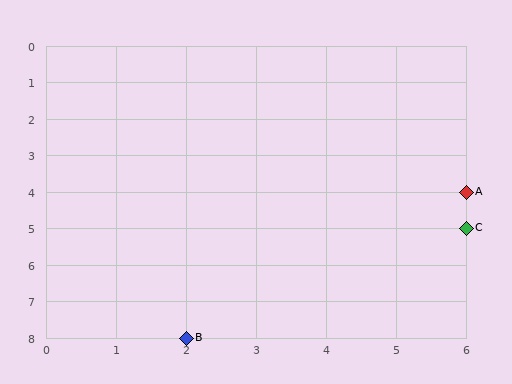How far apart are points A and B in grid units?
Points A and B are 4 columns and 4 rows apart (about 5.7 grid units diagonally).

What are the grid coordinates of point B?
Point B is at grid coordinates (2, 8).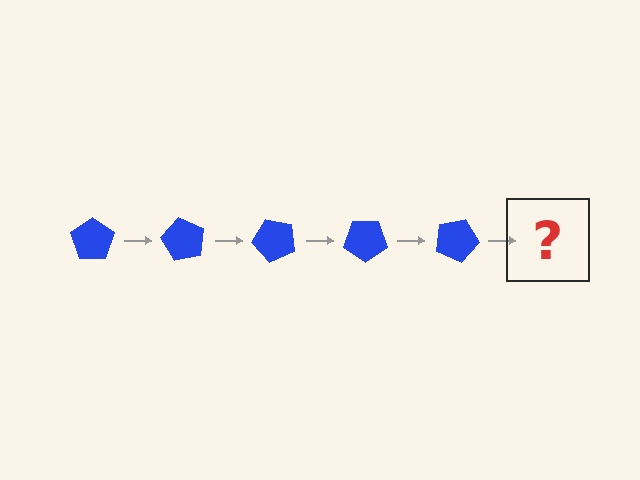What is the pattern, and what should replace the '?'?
The pattern is that the pentagon rotates 60 degrees each step. The '?' should be a blue pentagon rotated 300 degrees.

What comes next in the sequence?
The next element should be a blue pentagon rotated 300 degrees.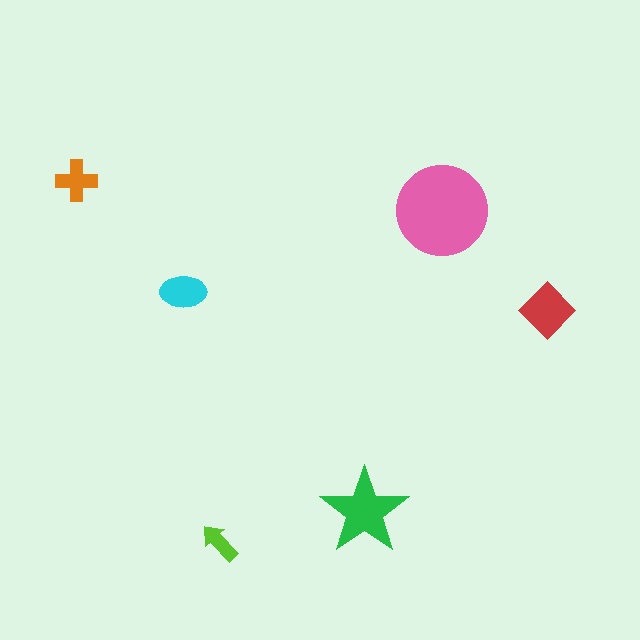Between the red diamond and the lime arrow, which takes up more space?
The red diamond.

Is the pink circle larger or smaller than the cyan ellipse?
Larger.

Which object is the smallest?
The lime arrow.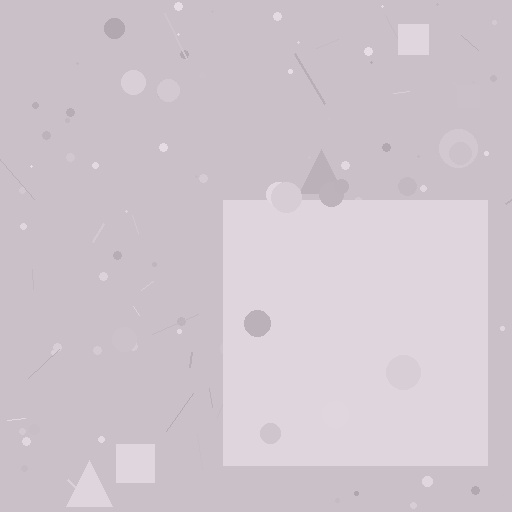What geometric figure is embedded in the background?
A square is embedded in the background.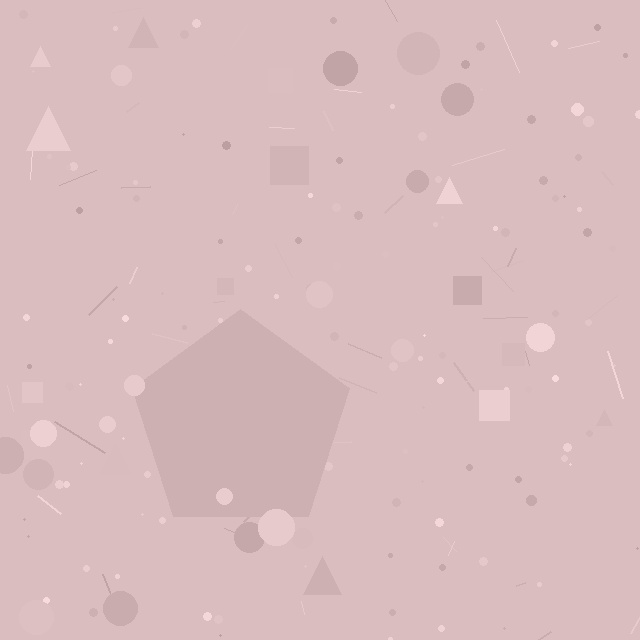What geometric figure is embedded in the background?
A pentagon is embedded in the background.